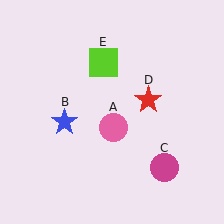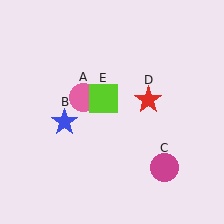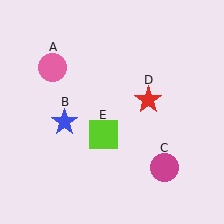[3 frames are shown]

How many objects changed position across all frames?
2 objects changed position: pink circle (object A), lime square (object E).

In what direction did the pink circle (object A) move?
The pink circle (object A) moved up and to the left.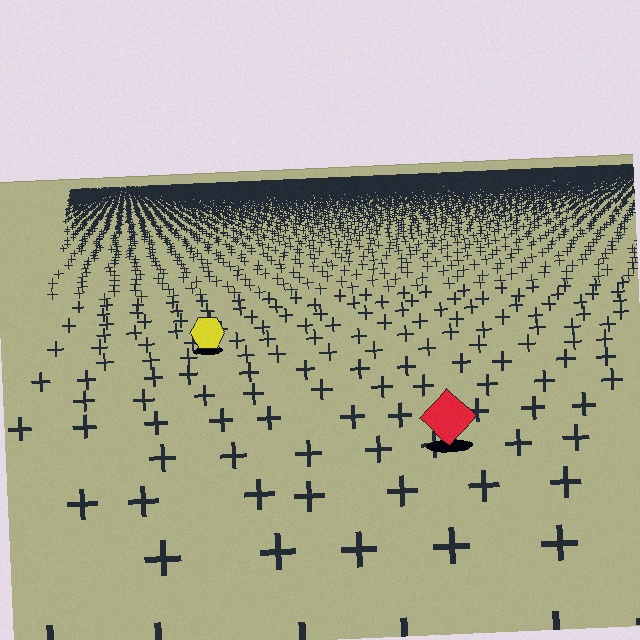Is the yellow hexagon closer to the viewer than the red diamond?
No. The red diamond is closer — you can tell from the texture gradient: the ground texture is coarser near it.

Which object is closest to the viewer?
The red diamond is closest. The texture marks near it are larger and more spread out.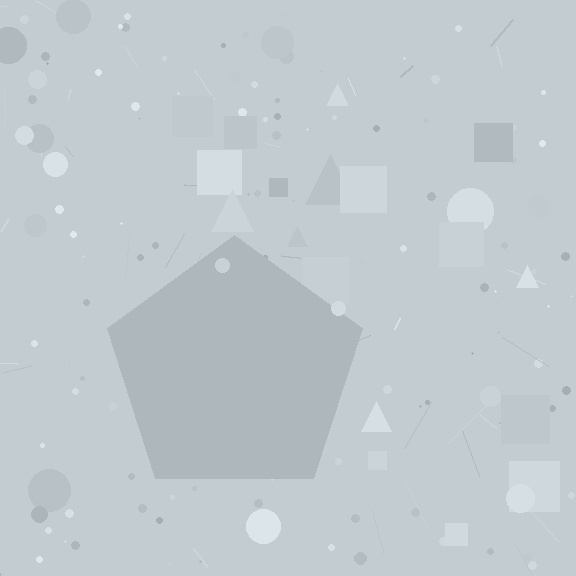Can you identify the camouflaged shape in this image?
The camouflaged shape is a pentagon.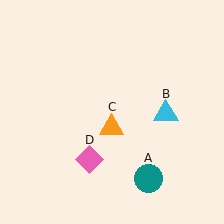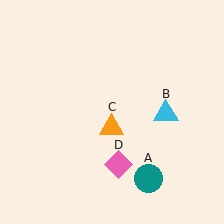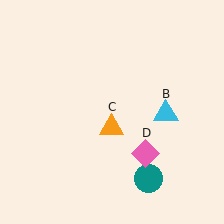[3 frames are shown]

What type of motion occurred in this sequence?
The pink diamond (object D) rotated counterclockwise around the center of the scene.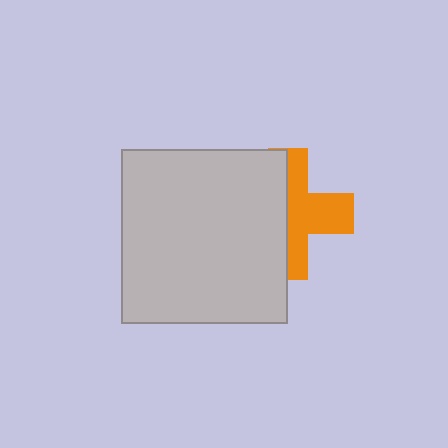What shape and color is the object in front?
The object in front is a light gray rectangle.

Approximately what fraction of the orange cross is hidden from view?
Roughly 50% of the orange cross is hidden behind the light gray rectangle.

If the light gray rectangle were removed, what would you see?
You would see the complete orange cross.